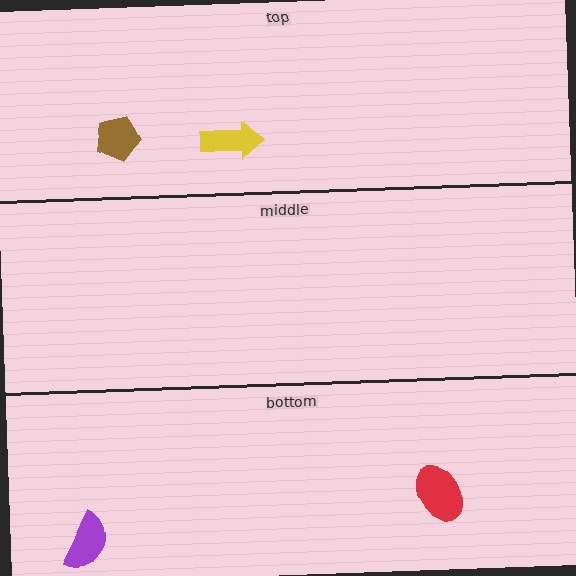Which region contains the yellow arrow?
The top region.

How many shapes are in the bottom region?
2.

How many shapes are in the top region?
2.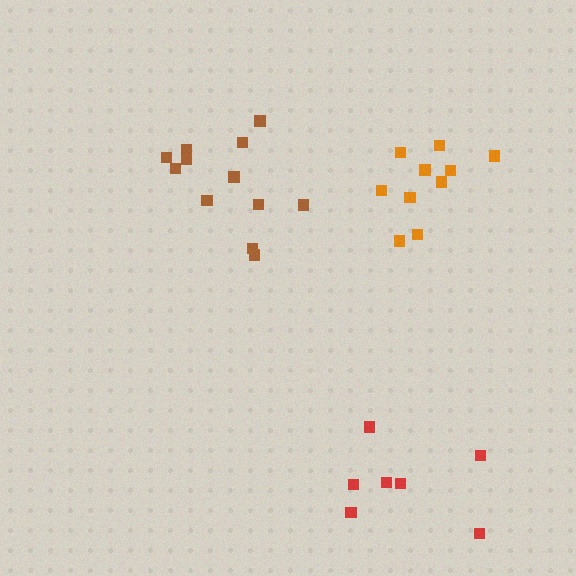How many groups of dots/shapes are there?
There are 3 groups.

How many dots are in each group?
Group 1: 12 dots, Group 2: 10 dots, Group 3: 7 dots (29 total).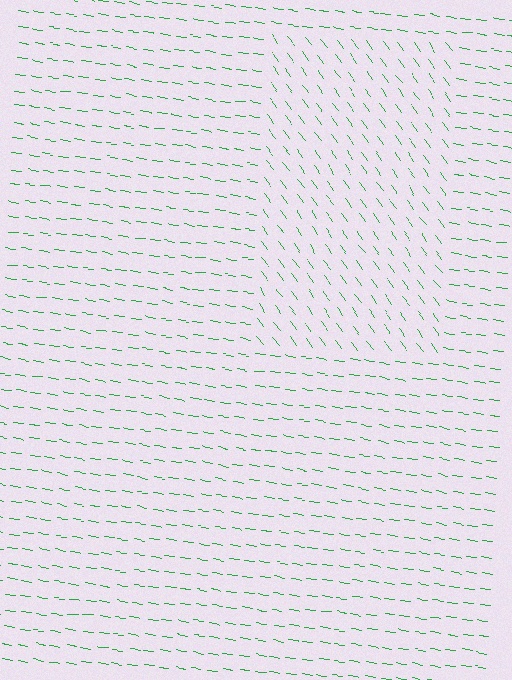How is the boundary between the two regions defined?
The boundary is defined purely by a change in line orientation (approximately 45 degrees difference). All lines are the same color and thickness.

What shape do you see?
I see a rectangle.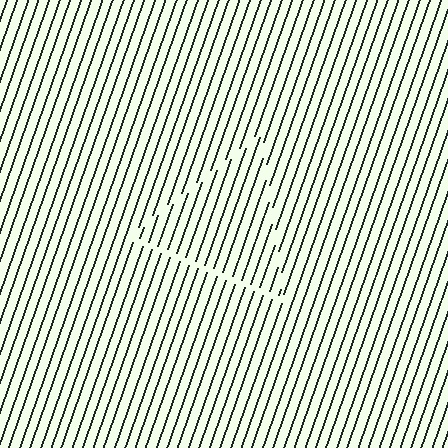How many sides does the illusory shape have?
3 sides — the line-ends trace a triangle.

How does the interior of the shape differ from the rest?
The interior of the shape contains the same grating, shifted by half a period — the contour is defined by the phase discontinuity where line-ends from the inner and outer gratings abut.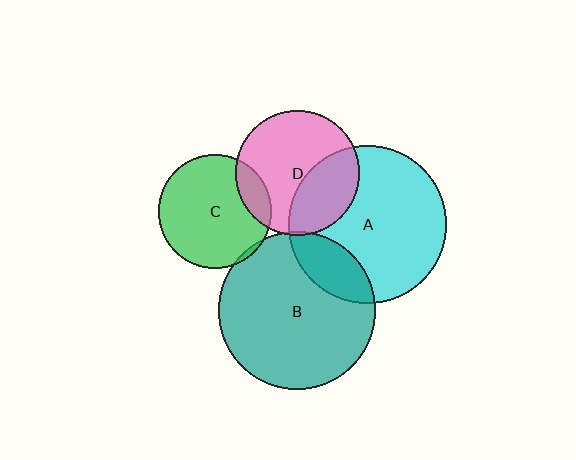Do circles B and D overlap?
Yes.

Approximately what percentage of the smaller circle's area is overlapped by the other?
Approximately 5%.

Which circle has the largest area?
Circle A (cyan).